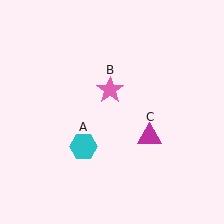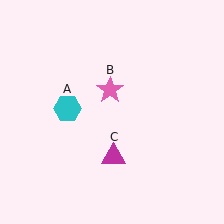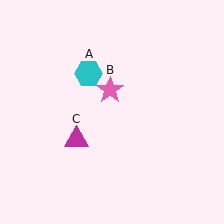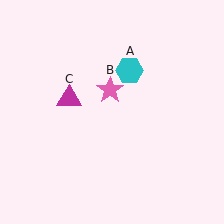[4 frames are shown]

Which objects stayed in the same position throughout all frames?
Pink star (object B) remained stationary.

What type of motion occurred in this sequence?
The cyan hexagon (object A), magenta triangle (object C) rotated clockwise around the center of the scene.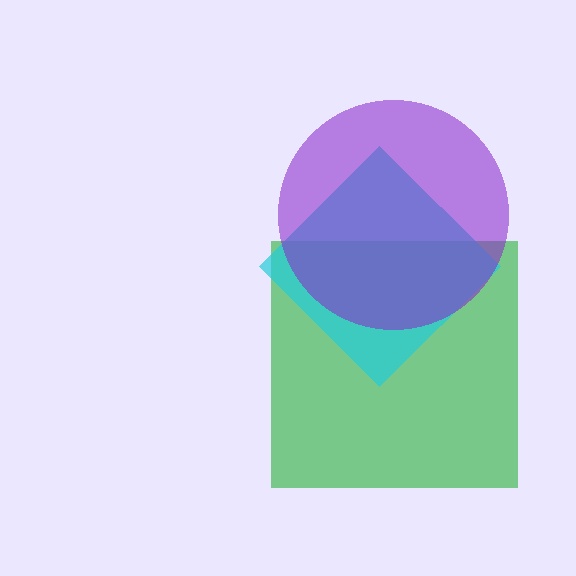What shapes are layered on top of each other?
The layered shapes are: a green square, a cyan diamond, a purple circle.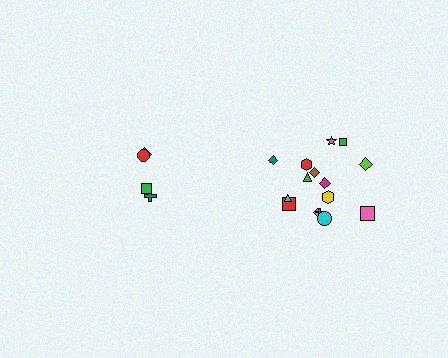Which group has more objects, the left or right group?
The right group.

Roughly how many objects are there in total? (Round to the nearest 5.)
Roughly 20 objects in total.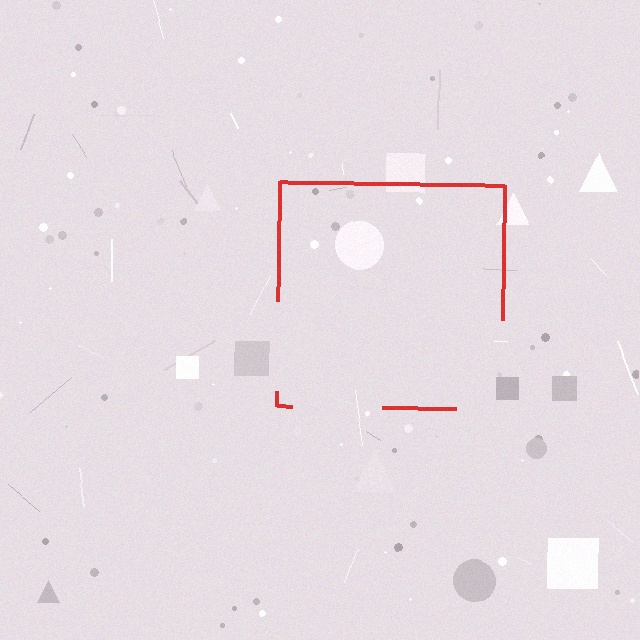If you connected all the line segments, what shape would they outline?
They would outline a square.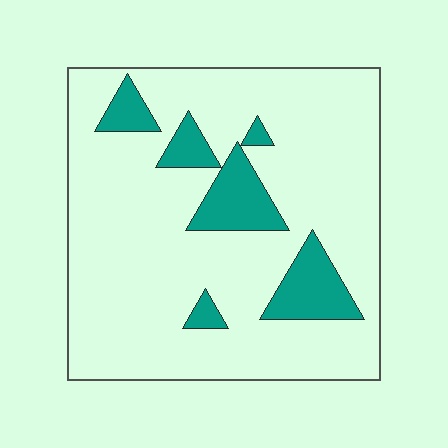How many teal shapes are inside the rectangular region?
6.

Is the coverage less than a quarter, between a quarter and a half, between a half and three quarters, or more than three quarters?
Less than a quarter.